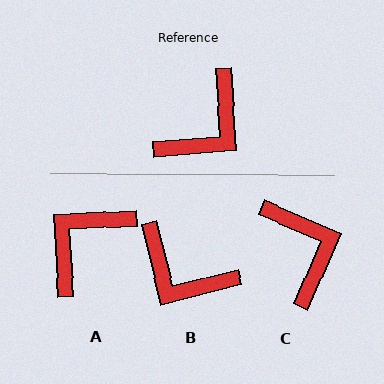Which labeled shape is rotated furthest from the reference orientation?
A, about 179 degrees away.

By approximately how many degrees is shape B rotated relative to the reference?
Approximately 80 degrees clockwise.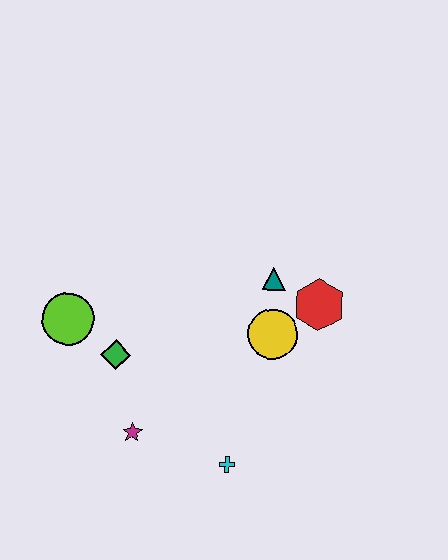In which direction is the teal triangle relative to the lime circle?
The teal triangle is to the right of the lime circle.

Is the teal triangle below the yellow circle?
No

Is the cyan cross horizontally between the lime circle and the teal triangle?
Yes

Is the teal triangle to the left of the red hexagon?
Yes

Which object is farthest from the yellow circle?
The lime circle is farthest from the yellow circle.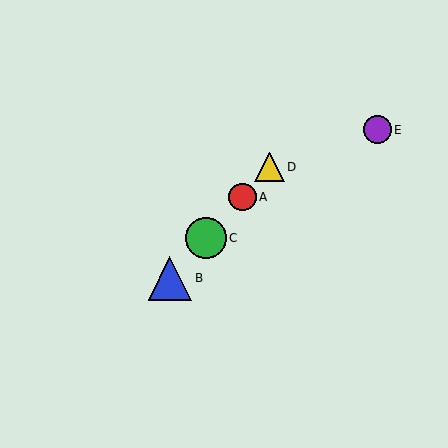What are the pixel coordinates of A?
Object A is at (242, 197).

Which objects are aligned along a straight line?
Objects A, B, C, D are aligned along a straight line.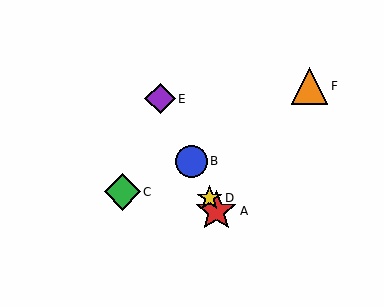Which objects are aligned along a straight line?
Objects A, B, D, E are aligned along a straight line.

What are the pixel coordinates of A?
Object A is at (216, 211).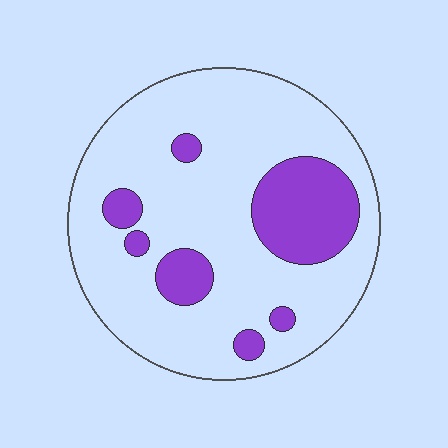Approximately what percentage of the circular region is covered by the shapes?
Approximately 20%.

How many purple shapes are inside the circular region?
7.